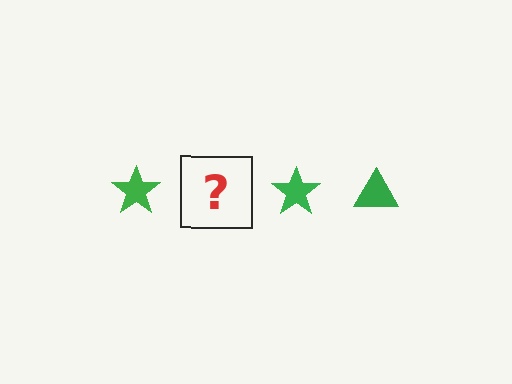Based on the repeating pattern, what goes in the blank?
The blank should be a green triangle.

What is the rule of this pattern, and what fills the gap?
The rule is that the pattern cycles through star, triangle shapes in green. The gap should be filled with a green triangle.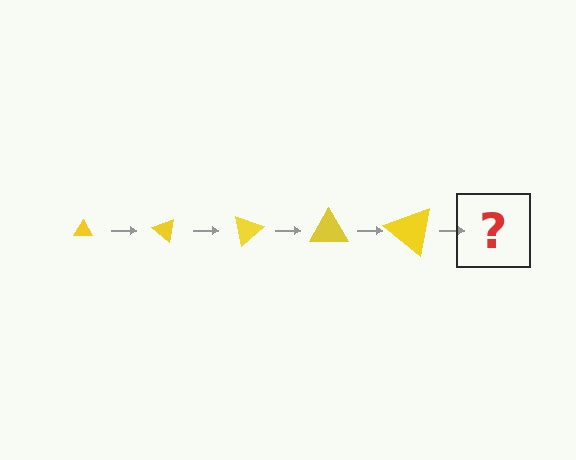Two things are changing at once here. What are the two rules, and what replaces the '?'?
The two rules are that the triangle grows larger each step and it rotates 40 degrees each step. The '?' should be a triangle, larger than the previous one and rotated 200 degrees from the start.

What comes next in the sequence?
The next element should be a triangle, larger than the previous one and rotated 200 degrees from the start.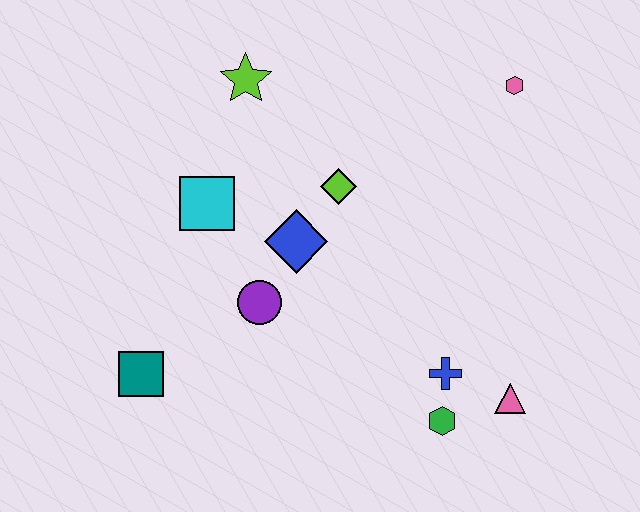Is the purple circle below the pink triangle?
No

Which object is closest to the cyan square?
The blue diamond is closest to the cyan square.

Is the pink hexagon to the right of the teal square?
Yes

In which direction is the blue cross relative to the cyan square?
The blue cross is to the right of the cyan square.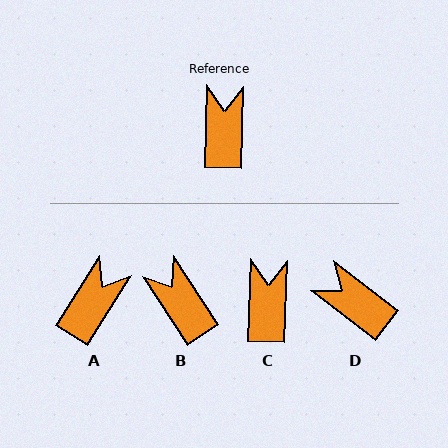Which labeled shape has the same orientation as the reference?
C.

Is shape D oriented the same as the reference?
No, it is off by about 55 degrees.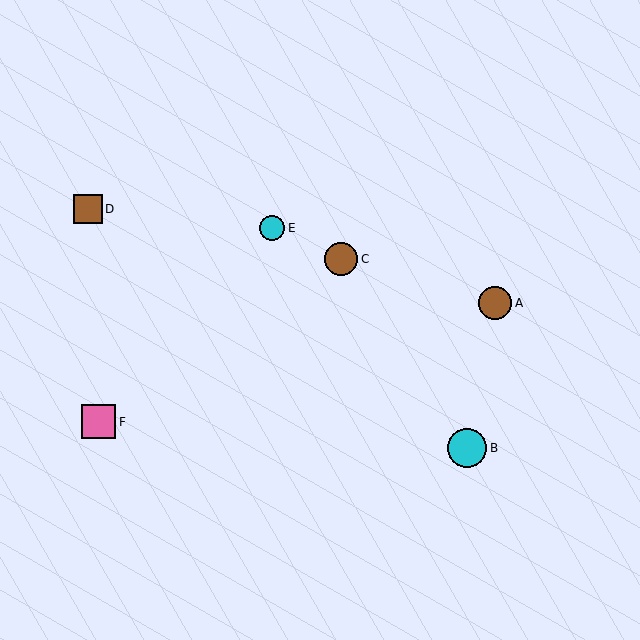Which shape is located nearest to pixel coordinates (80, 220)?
The brown square (labeled D) at (88, 209) is nearest to that location.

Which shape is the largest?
The cyan circle (labeled B) is the largest.